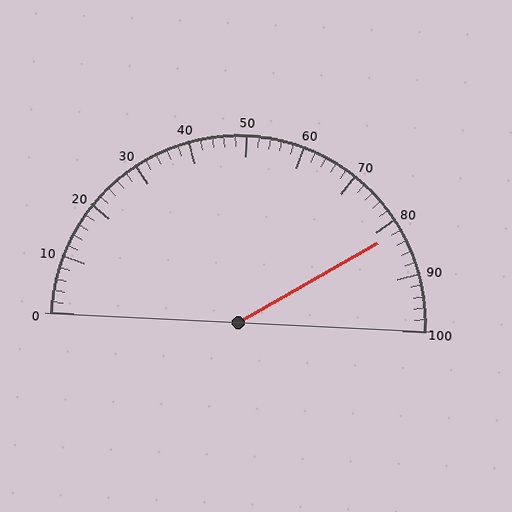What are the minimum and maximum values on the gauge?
The gauge ranges from 0 to 100.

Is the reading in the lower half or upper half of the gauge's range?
The reading is in the upper half of the range (0 to 100).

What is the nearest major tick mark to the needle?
The nearest major tick mark is 80.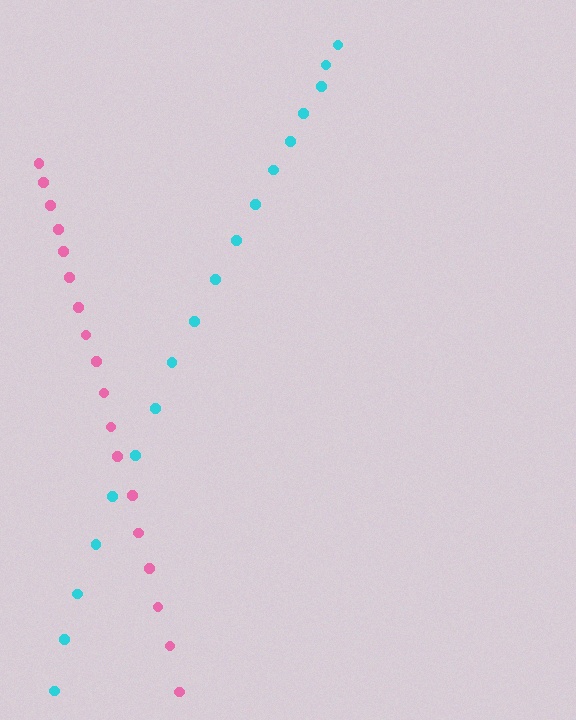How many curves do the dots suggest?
There are 2 distinct paths.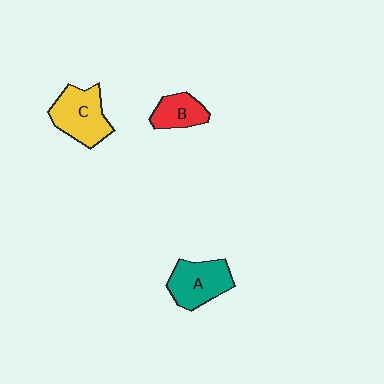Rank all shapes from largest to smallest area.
From largest to smallest: C (yellow), A (teal), B (red).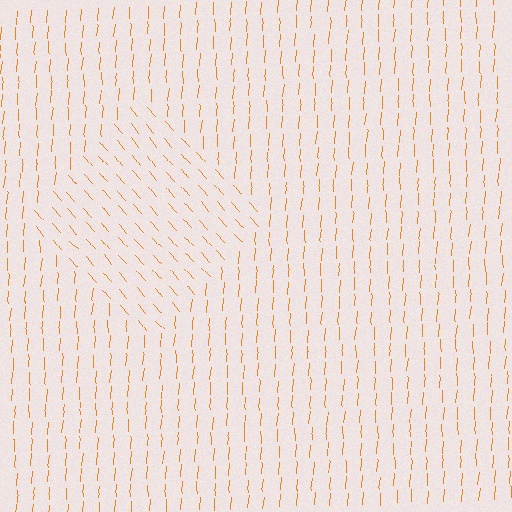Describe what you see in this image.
The image is filled with small orange line segments. A diamond region in the image has lines oriented differently from the surrounding lines, creating a visible texture boundary.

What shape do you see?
I see a diamond.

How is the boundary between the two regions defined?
The boundary is defined purely by a change in line orientation (approximately 45 degrees difference). All lines are the same color and thickness.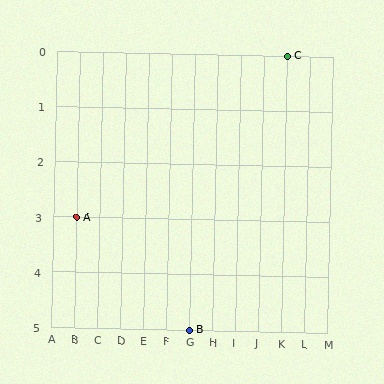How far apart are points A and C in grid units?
Points A and C are 9 columns and 3 rows apart (about 9.5 grid units diagonally).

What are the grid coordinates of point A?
Point A is at grid coordinates (B, 3).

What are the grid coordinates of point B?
Point B is at grid coordinates (G, 5).